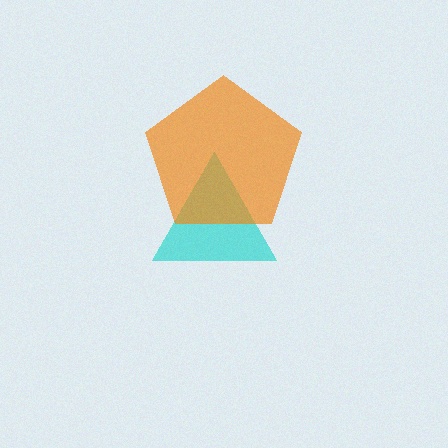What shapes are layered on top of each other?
The layered shapes are: a cyan triangle, an orange pentagon.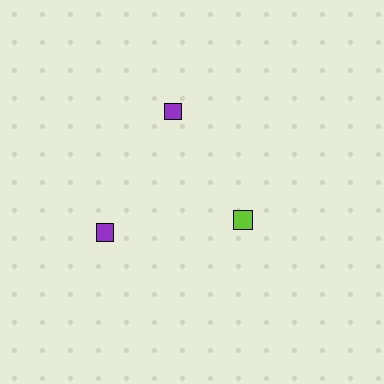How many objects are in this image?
There are 3 objects.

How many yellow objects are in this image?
There are no yellow objects.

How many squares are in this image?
There are 3 squares.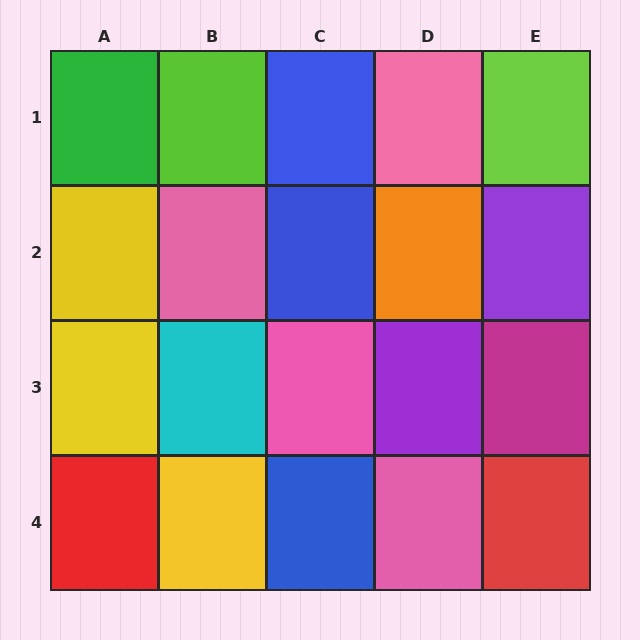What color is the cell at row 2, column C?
Blue.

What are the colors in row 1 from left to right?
Green, lime, blue, pink, lime.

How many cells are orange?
1 cell is orange.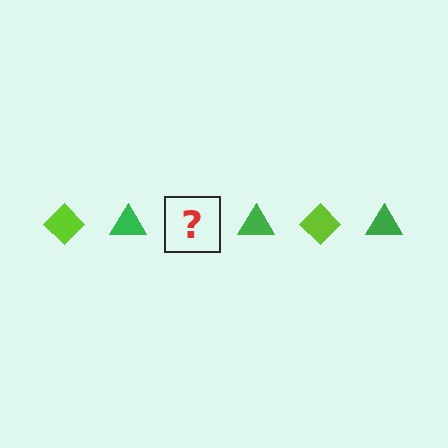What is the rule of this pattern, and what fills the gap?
The rule is that the pattern alternates between lime diamond and green triangle. The gap should be filled with a lime diamond.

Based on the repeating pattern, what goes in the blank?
The blank should be a lime diamond.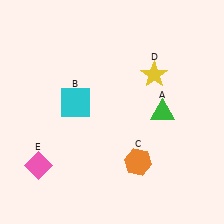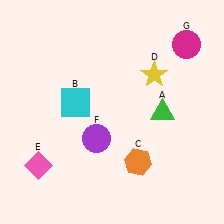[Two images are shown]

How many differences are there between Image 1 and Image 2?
There are 2 differences between the two images.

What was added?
A purple circle (F), a magenta circle (G) were added in Image 2.